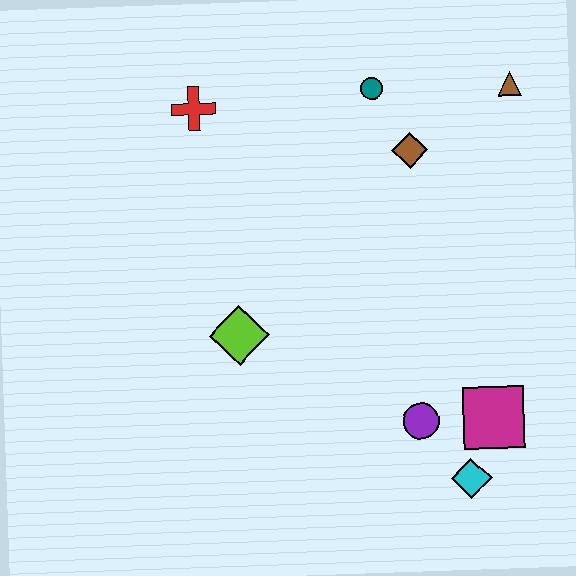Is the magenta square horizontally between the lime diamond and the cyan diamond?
No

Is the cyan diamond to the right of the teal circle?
Yes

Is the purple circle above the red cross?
No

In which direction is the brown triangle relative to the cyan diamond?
The brown triangle is above the cyan diamond.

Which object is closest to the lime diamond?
The purple circle is closest to the lime diamond.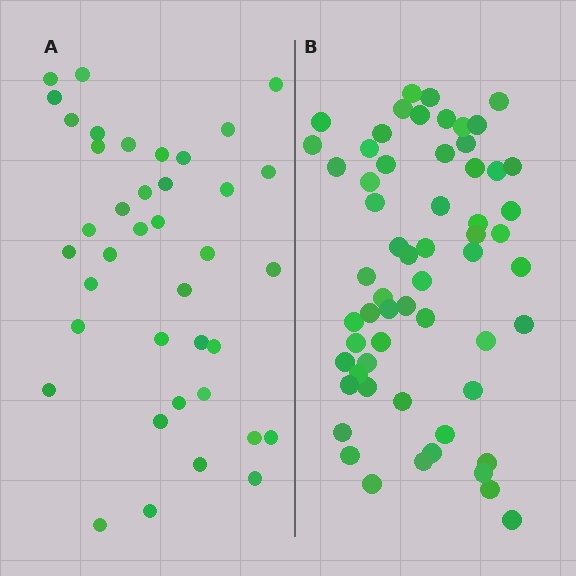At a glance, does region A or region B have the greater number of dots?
Region B (the right region) has more dots.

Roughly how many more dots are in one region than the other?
Region B has approximately 20 more dots than region A.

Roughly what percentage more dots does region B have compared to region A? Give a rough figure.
About 55% more.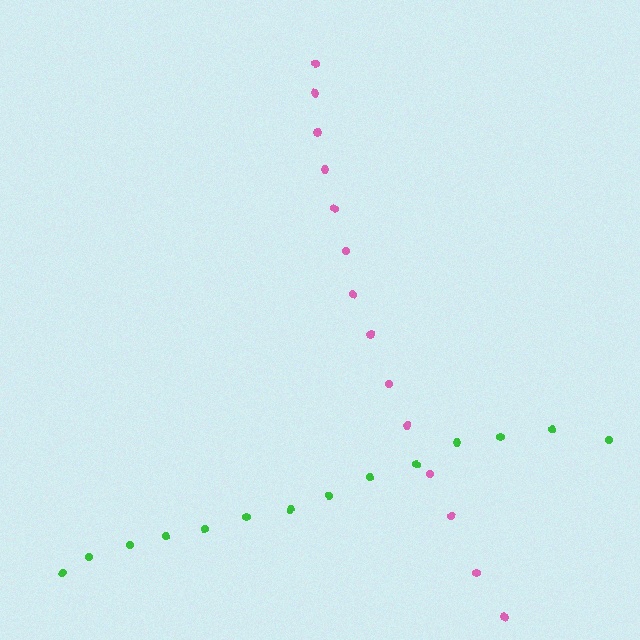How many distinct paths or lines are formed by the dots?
There are 2 distinct paths.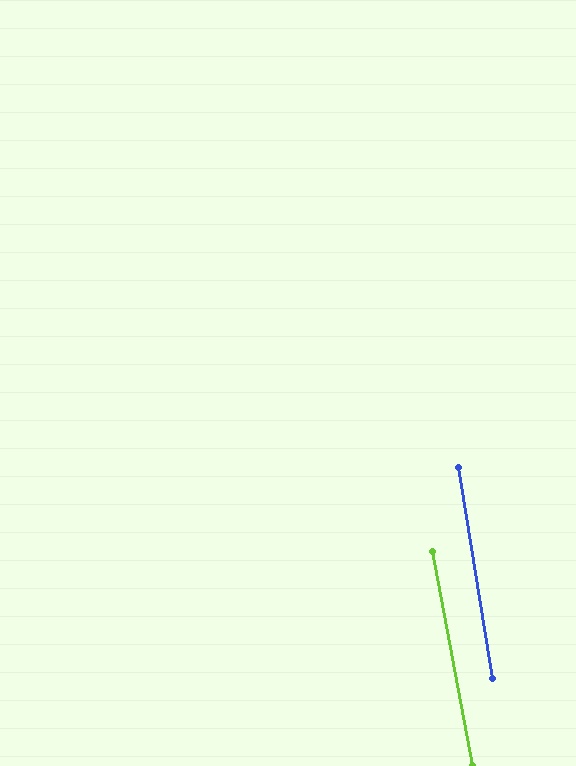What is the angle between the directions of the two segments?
Approximately 1 degree.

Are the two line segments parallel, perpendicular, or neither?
Parallel — their directions differ by only 1.4°.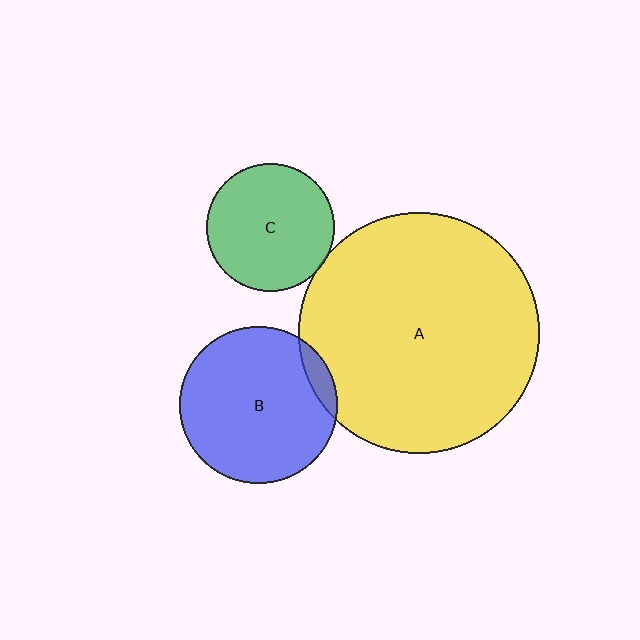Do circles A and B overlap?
Yes.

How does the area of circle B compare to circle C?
Approximately 1.5 times.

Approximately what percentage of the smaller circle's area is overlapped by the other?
Approximately 10%.